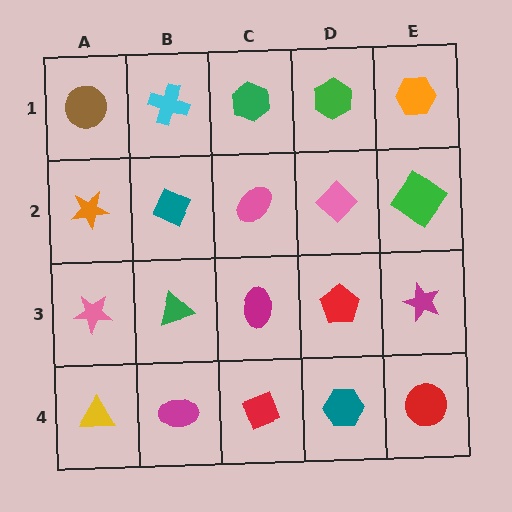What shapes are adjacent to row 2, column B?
A cyan cross (row 1, column B), a green triangle (row 3, column B), an orange star (row 2, column A), a pink ellipse (row 2, column C).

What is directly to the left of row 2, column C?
A teal diamond.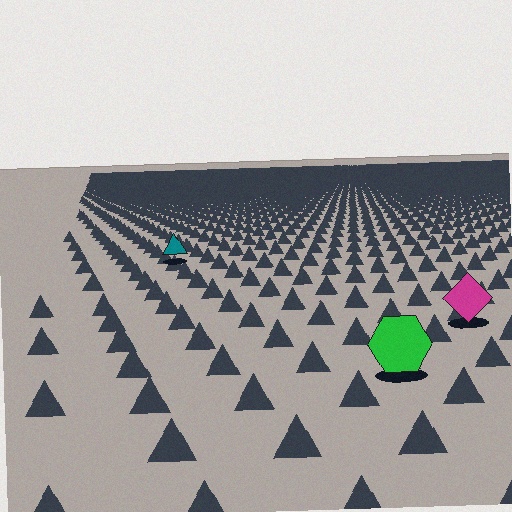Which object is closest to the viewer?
The green hexagon is closest. The texture marks near it are larger and more spread out.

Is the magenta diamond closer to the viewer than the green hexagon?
No. The green hexagon is closer — you can tell from the texture gradient: the ground texture is coarser near it.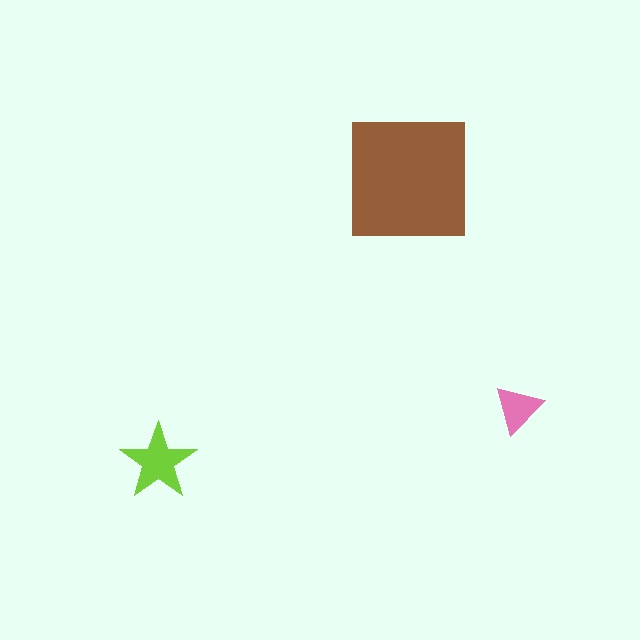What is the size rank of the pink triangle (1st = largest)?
3rd.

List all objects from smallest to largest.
The pink triangle, the lime star, the brown square.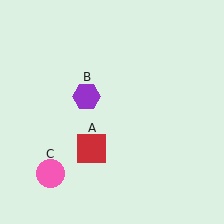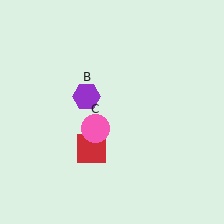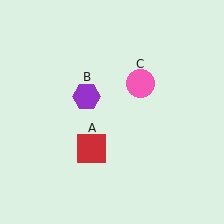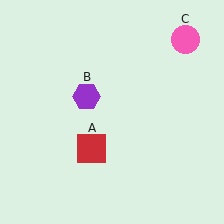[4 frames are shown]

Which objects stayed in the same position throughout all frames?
Red square (object A) and purple hexagon (object B) remained stationary.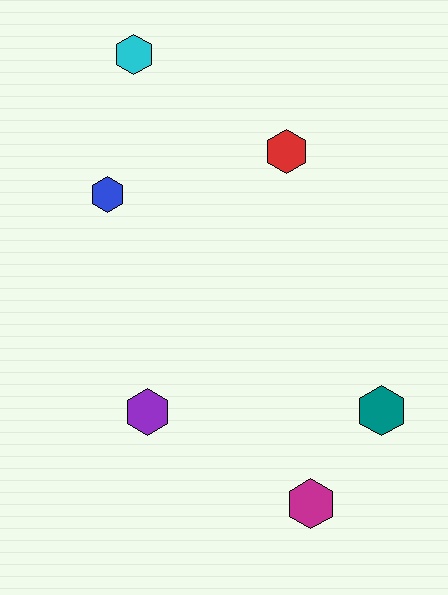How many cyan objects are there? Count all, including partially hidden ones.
There is 1 cyan object.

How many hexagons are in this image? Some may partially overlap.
There are 6 hexagons.